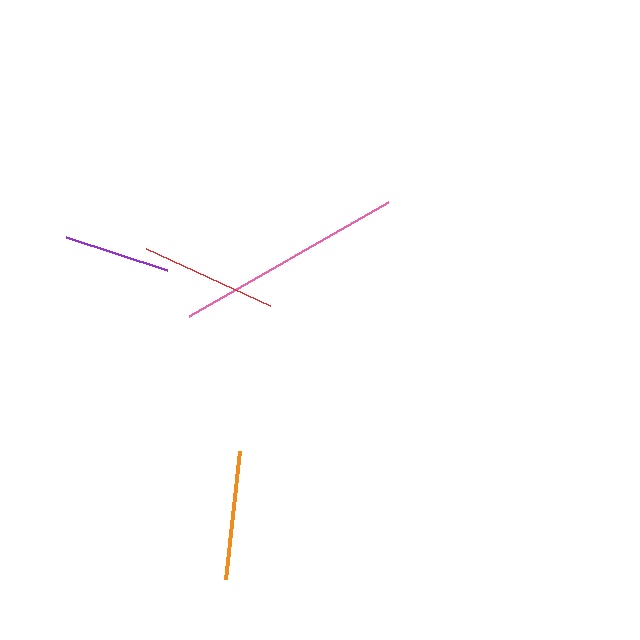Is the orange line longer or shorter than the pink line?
The pink line is longer than the orange line.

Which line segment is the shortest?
The purple line is the shortest at approximately 106 pixels.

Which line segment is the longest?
The pink line is the longest at approximately 229 pixels.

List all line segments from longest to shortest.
From longest to shortest: pink, red, orange, purple.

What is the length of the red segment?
The red segment is approximately 137 pixels long.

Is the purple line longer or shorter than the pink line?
The pink line is longer than the purple line.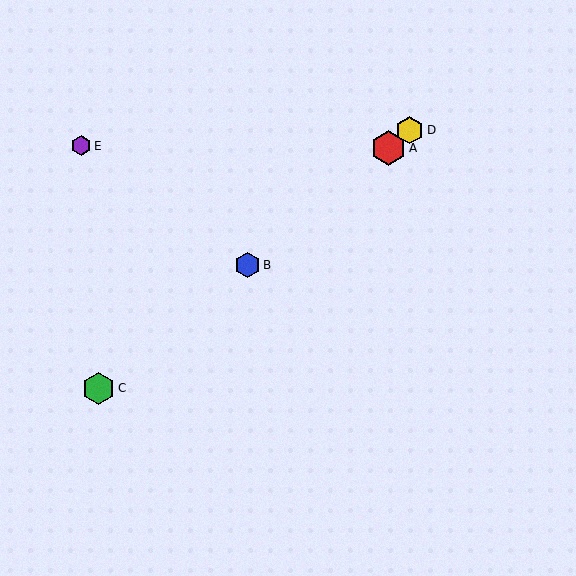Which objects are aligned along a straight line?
Objects A, B, C, D are aligned along a straight line.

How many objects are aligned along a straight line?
4 objects (A, B, C, D) are aligned along a straight line.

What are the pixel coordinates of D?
Object D is at (410, 130).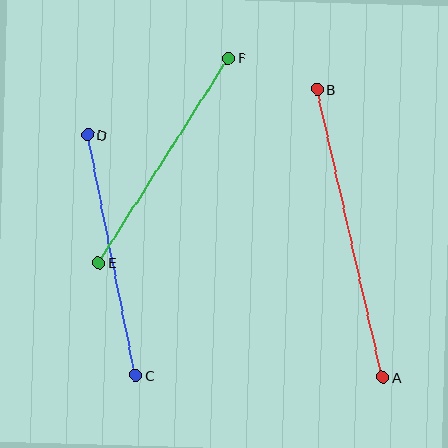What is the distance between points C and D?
The distance is approximately 245 pixels.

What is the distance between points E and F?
The distance is approximately 242 pixels.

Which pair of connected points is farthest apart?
Points A and B are farthest apart.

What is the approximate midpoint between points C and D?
The midpoint is at approximately (112, 255) pixels.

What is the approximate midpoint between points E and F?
The midpoint is at approximately (163, 161) pixels.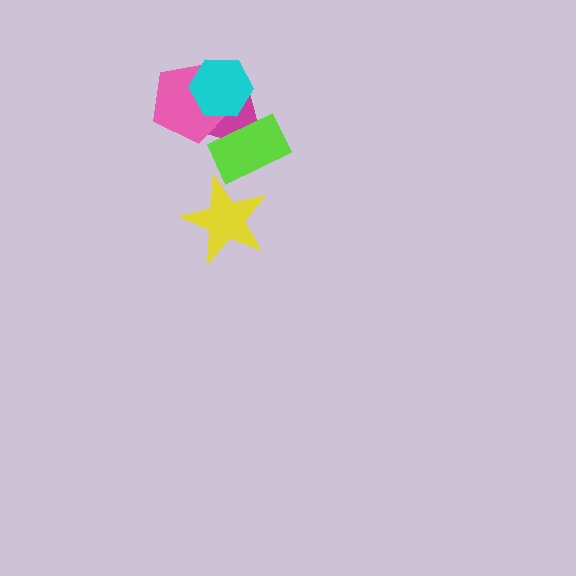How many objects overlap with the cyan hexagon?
2 objects overlap with the cyan hexagon.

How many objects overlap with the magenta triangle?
3 objects overlap with the magenta triangle.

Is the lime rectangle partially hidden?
No, no other shape covers it.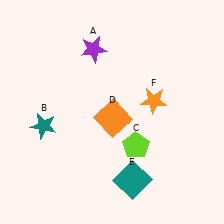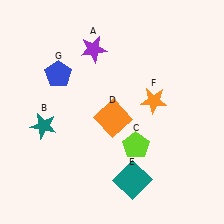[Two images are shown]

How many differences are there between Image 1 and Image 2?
There is 1 difference between the two images.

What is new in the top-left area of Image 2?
A blue pentagon (G) was added in the top-left area of Image 2.